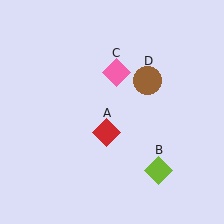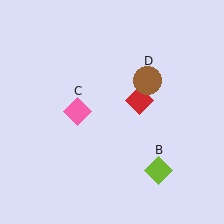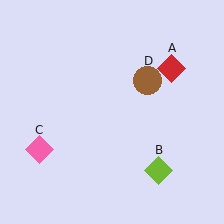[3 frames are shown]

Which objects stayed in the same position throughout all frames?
Lime diamond (object B) and brown circle (object D) remained stationary.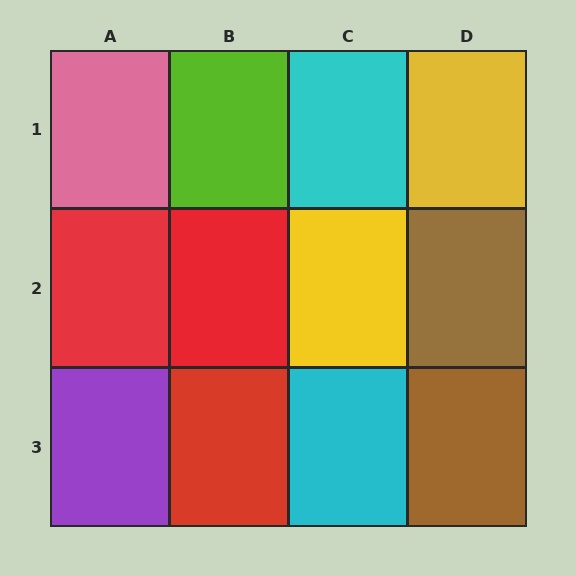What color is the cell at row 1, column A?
Pink.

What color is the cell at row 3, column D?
Brown.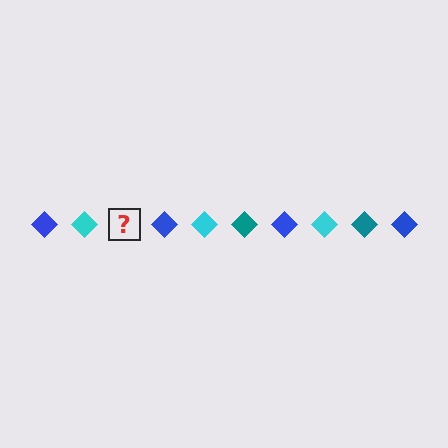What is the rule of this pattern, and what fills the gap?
The rule is that the pattern cycles through blue, cyan, teal diamonds. The gap should be filled with a teal diamond.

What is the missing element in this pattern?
The missing element is a teal diamond.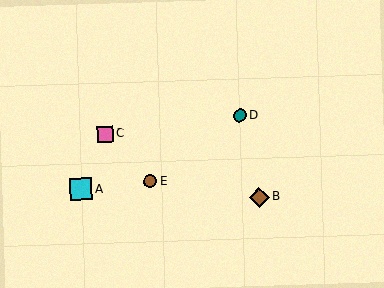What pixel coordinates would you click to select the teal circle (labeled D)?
Click at (240, 115) to select the teal circle D.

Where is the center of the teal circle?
The center of the teal circle is at (240, 115).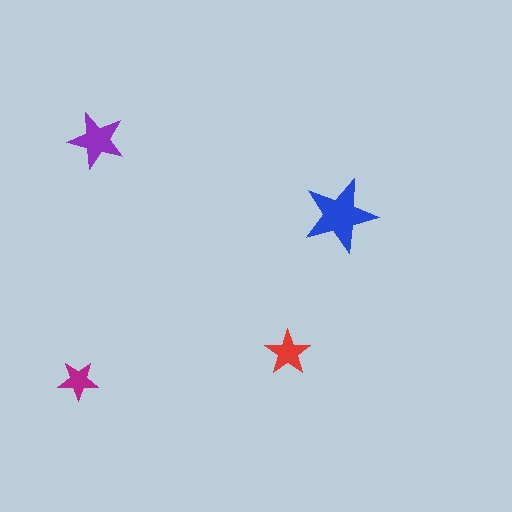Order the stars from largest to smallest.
the blue one, the purple one, the red one, the magenta one.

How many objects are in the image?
There are 4 objects in the image.